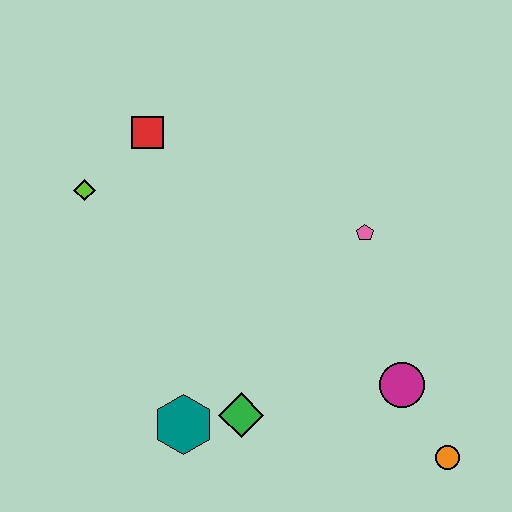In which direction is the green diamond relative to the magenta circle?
The green diamond is to the left of the magenta circle.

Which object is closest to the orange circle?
The magenta circle is closest to the orange circle.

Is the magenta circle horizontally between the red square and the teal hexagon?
No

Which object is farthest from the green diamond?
The red square is farthest from the green diamond.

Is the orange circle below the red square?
Yes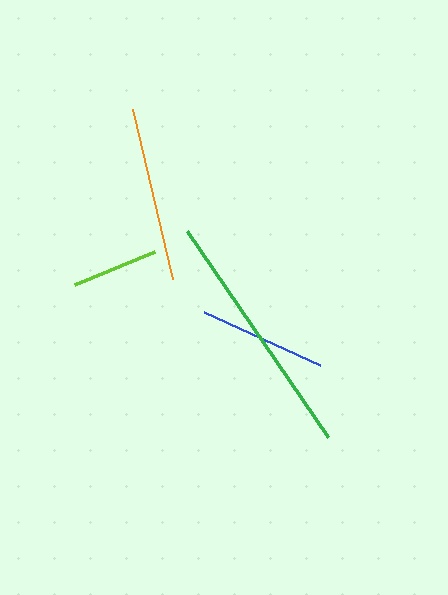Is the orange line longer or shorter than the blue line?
The orange line is longer than the blue line.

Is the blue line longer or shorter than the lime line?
The blue line is longer than the lime line.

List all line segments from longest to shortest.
From longest to shortest: green, orange, blue, lime.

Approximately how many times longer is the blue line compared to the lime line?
The blue line is approximately 1.5 times the length of the lime line.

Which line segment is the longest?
The green line is the longest at approximately 249 pixels.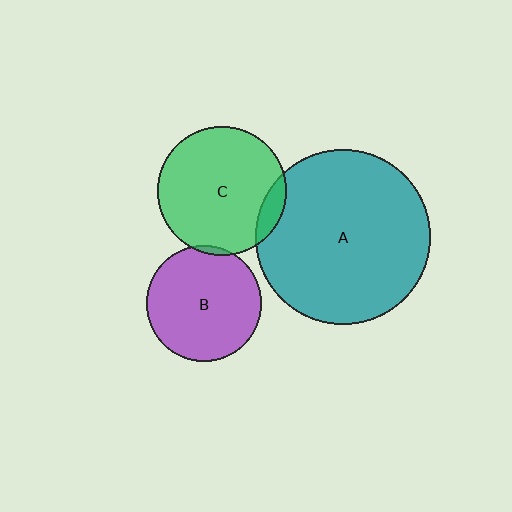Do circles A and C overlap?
Yes.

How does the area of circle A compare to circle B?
Approximately 2.3 times.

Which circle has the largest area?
Circle A (teal).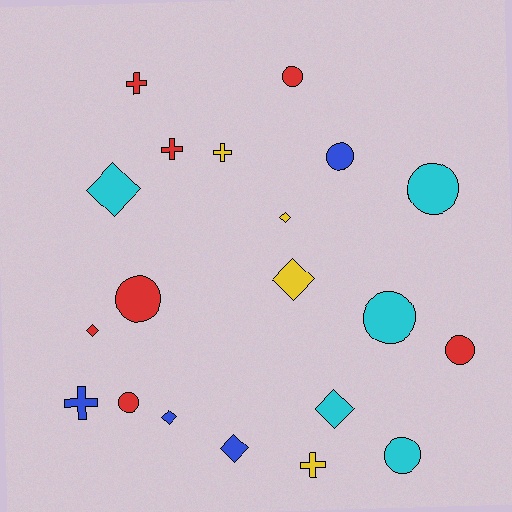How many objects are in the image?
There are 20 objects.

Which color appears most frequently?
Red, with 7 objects.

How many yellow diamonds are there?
There are 2 yellow diamonds.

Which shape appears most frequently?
Circle, with 8 objects.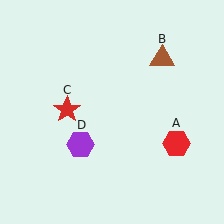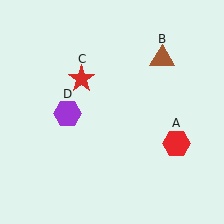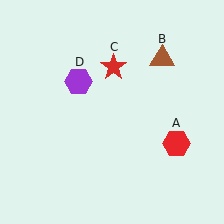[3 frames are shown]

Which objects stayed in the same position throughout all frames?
Red hexagon (object A) and brown triangle (object B) remained stationary.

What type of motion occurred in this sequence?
The red star (object C), purple hexagon (object D) rotated clockwise around the center of the scene.